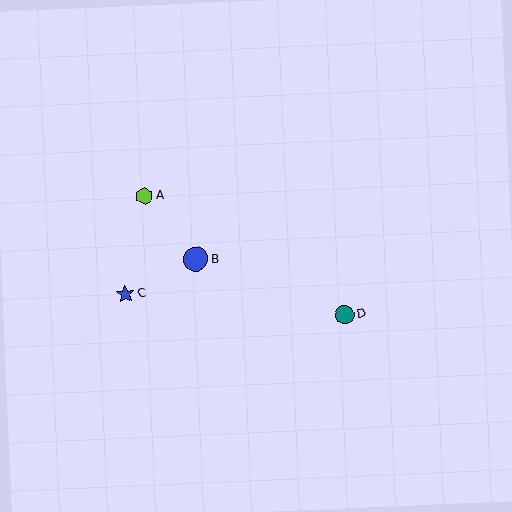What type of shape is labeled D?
Shape D is a teal circle.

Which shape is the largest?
The blue circle (labeled B) is the largest.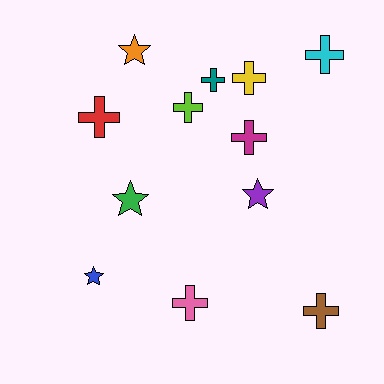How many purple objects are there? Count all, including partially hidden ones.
There is 1 purple object.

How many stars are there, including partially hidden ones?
There are 4 stars.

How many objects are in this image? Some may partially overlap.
There are 12 objects.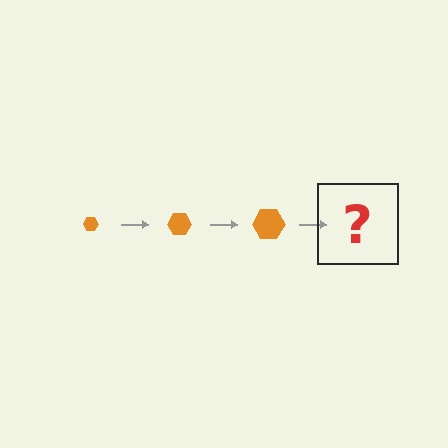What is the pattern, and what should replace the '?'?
The pattern is that the hexagon gets progressively larger each step. The '?' should be an orange hexagon, larger than the previous one.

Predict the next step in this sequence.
The next step is an orange hexagon, larger than the previous one.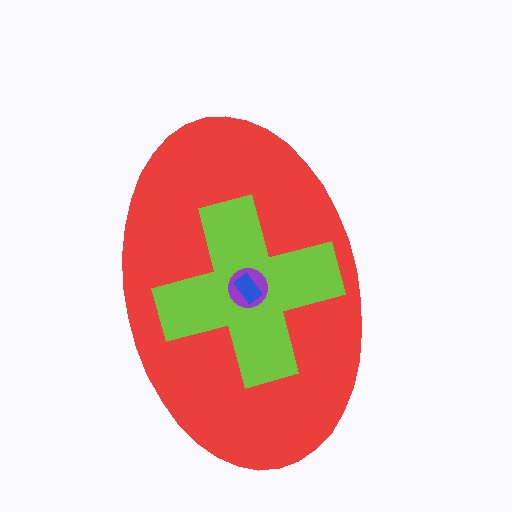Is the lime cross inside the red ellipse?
Yes.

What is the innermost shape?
The blue rectangle.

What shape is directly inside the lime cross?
The purple circle.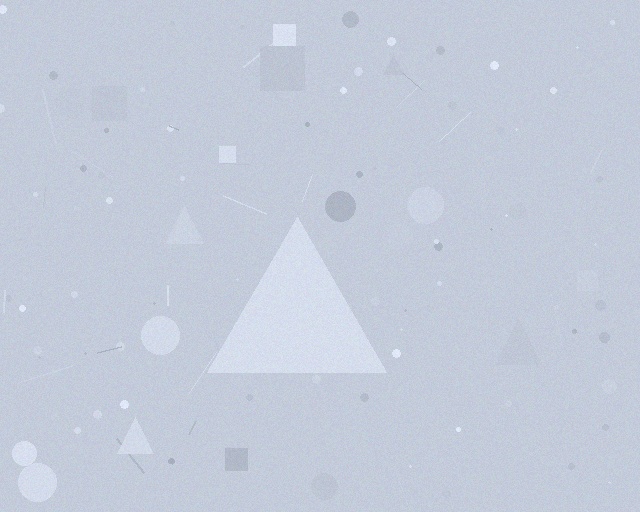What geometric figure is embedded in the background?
A triangle is embedded in the background.